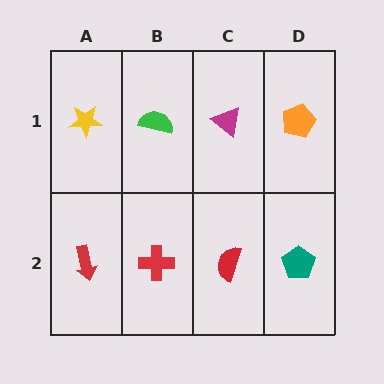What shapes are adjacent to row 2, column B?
A green semicircle (row 1, column B), a red arrow (row 2, column A), a red semicircle (row 2, column C).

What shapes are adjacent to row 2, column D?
An orange pentagon (row 1, column D), a red semicircle (row 2, column C).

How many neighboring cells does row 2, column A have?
2.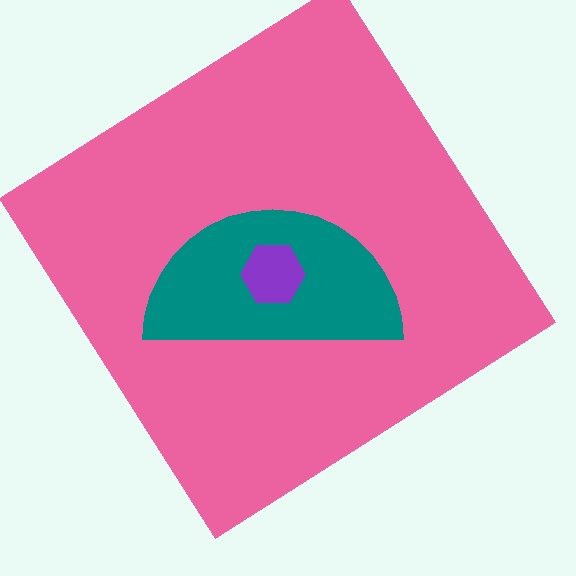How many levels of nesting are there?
3.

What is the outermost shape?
The pink diamond.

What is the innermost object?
The purple hexagon.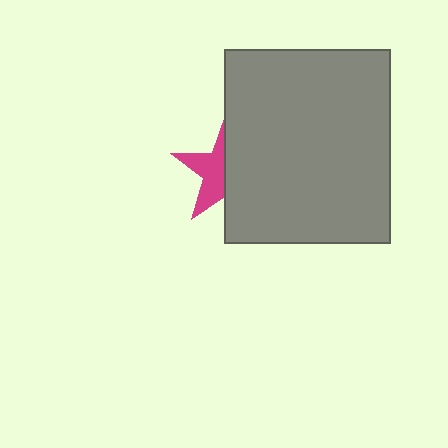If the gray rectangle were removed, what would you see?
You would see the complete magenta star.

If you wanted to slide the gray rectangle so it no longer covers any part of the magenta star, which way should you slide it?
Slide it right — that is the most direct way to separate the two shapes.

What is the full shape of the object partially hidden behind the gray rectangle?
The partially hidden object is a magenta star.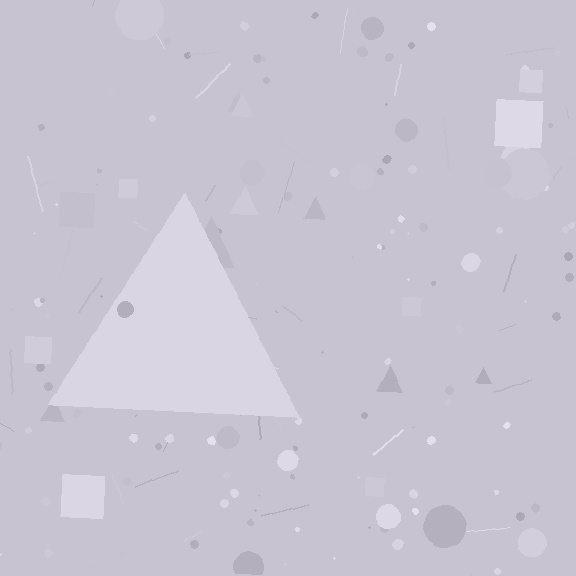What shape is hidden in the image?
A triangle is hidden in the image.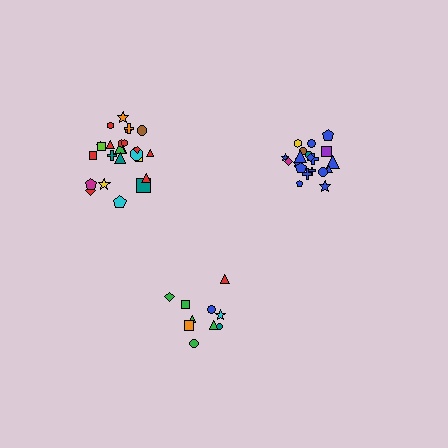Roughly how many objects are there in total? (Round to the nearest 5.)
Roughly 55 objects in total.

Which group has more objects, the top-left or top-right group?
The top-left group.